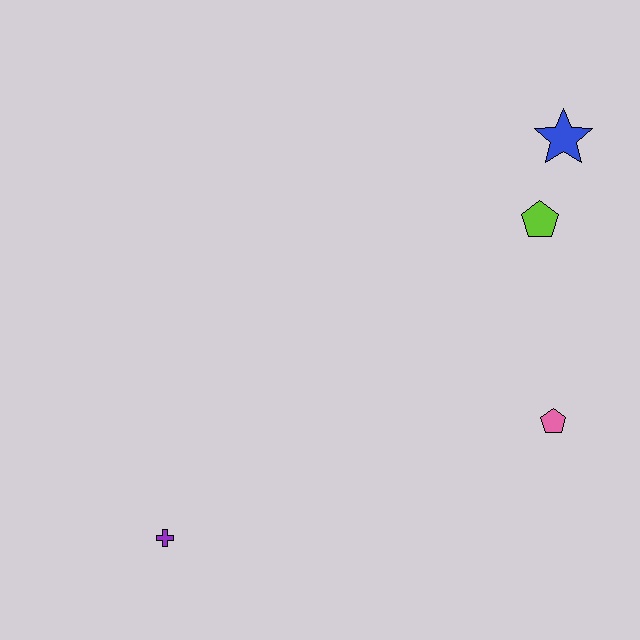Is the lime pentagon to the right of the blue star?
No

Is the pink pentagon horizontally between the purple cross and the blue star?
Yes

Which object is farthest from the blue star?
The purple cross is farthest from the blue star.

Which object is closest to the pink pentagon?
The lime pentagon is closest to the pink pentagon.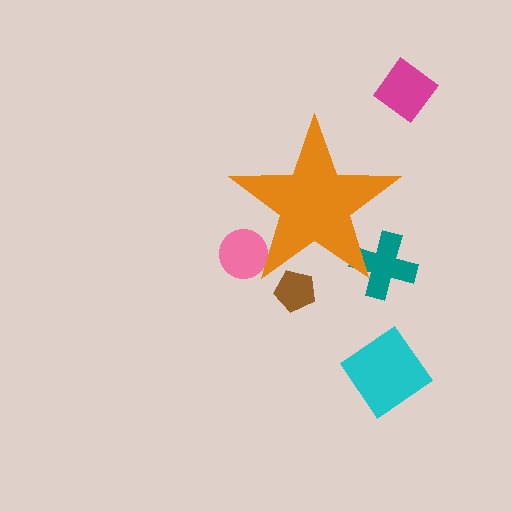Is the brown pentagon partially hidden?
Yes, the brown pentagon is partially hidden behind the orange star.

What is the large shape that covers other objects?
An orange star.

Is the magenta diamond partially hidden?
No, the magenta diamond is fully visible.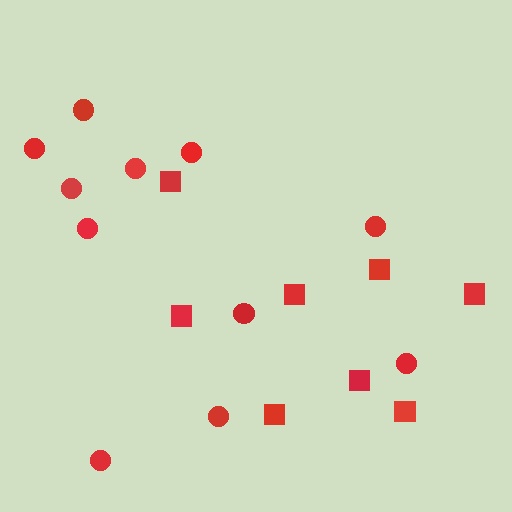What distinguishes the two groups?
There are 2 groups: one group of circles (11) and one group of squares (8).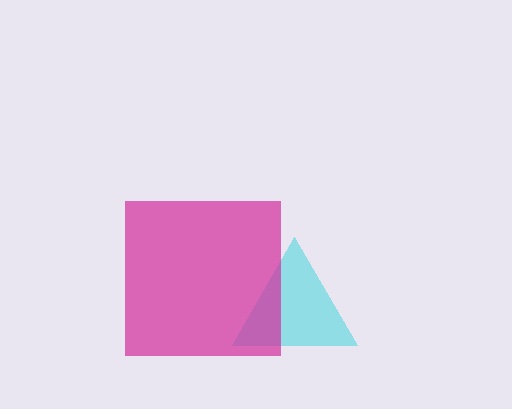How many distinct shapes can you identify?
There are 2 distinct shapes: a cyan triangle, a magenta square.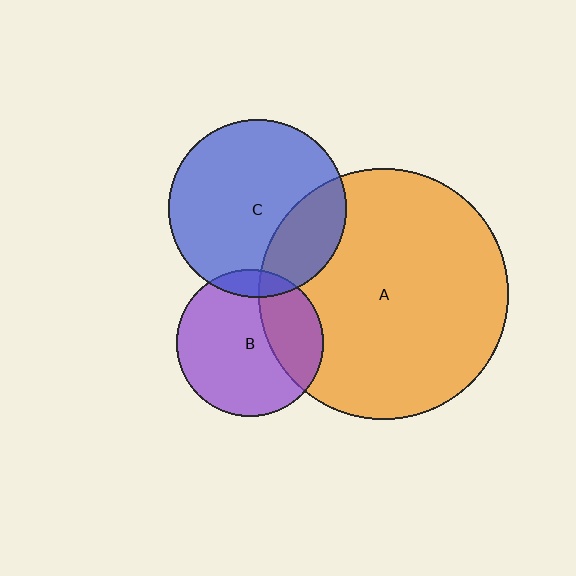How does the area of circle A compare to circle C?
Approximately 2.0 times.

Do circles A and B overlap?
Yes.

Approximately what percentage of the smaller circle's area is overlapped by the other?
Approximately 30%.